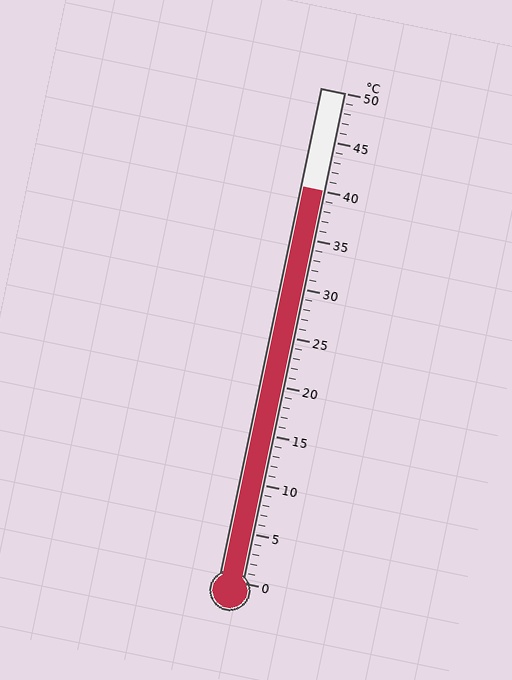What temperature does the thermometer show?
The thermometer shows approximately 40°C.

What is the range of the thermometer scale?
The thermometer scale ranges from 0°C to 50°C.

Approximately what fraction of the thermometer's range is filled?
The thermometer is filled to approximately 80% of its range.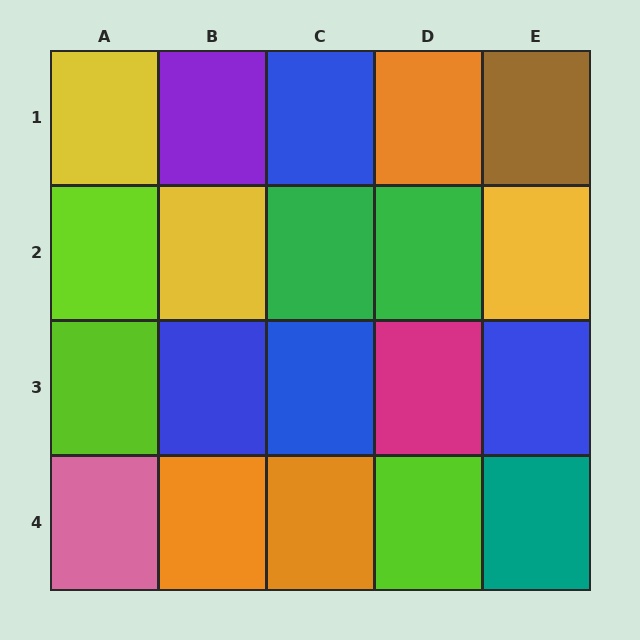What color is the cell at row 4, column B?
Orange.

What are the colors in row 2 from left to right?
Lime, yellow, green, green, yellow.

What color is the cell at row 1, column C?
Blue.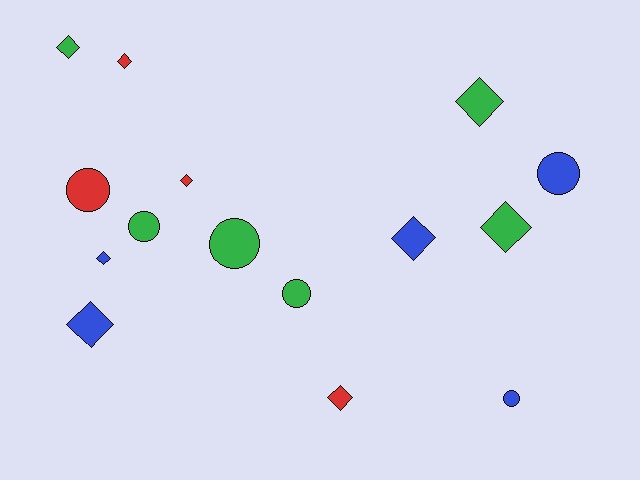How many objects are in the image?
There are 15 objects.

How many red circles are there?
There is 1 red circle.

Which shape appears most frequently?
Diamond, with 9 objects.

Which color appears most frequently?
Green, with 6 objects.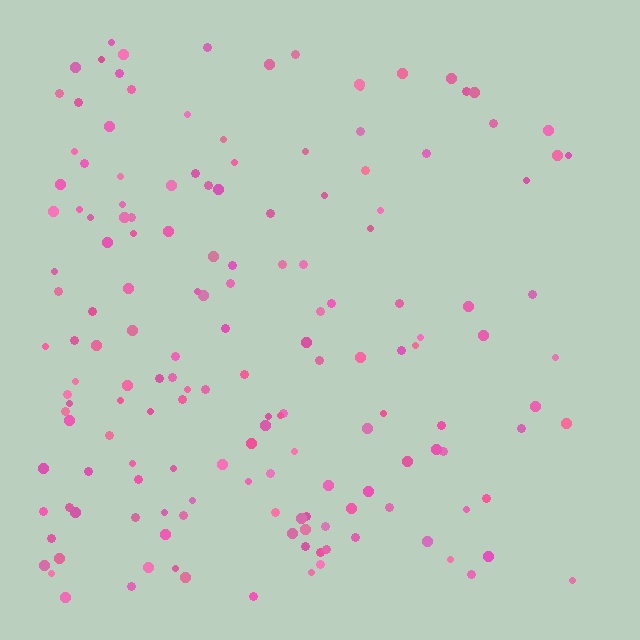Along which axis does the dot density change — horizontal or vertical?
Horizontal.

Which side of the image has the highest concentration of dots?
The left.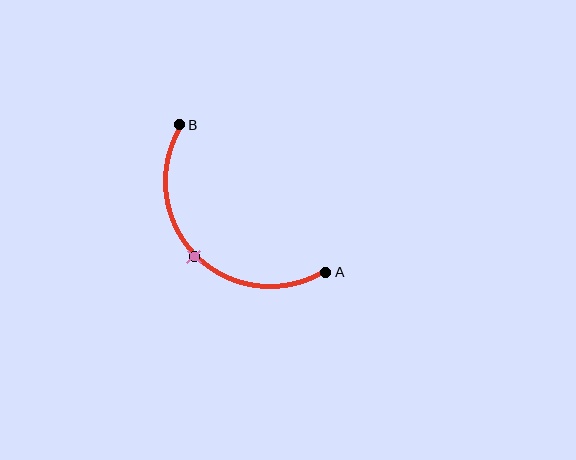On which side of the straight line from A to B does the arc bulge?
The arc bulges below and to the left of the straight line connecting A and B.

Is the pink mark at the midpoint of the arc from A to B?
Yes. The pink mark lies on the arc at equal arc-length from both A and B — it is the arc midpoint.